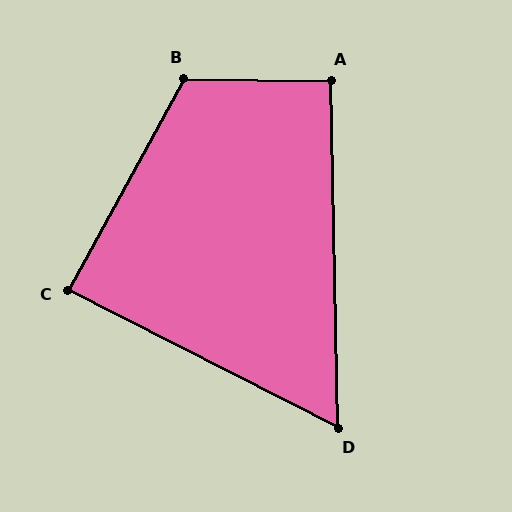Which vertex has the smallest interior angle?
D, at approximately 62 degrees.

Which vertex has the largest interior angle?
B, at approximately 118 degrees.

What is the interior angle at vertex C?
Approximately 88 degrees (approximately right).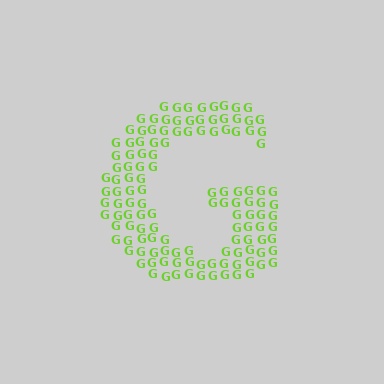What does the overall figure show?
The overall figure shows the letter G.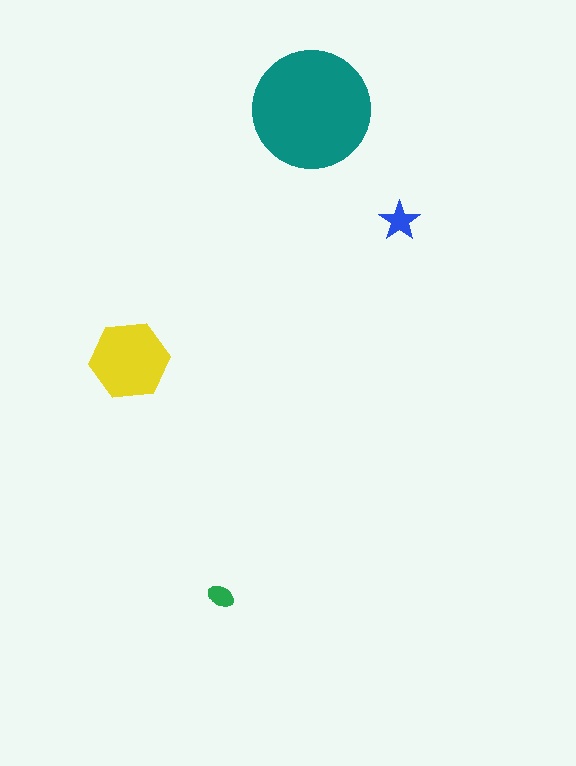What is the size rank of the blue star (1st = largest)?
3rd.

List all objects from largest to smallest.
The teal circle, the yellow hexagon, the blue star, the green ellipse.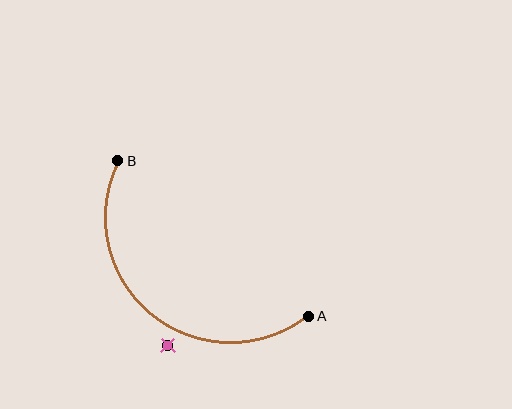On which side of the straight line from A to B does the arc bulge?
The arc bulges below and to the left of the straight line connecting A and B.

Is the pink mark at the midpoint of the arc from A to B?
No — the pink mark does not lie on the arc at all. It sits slightly outside the curve.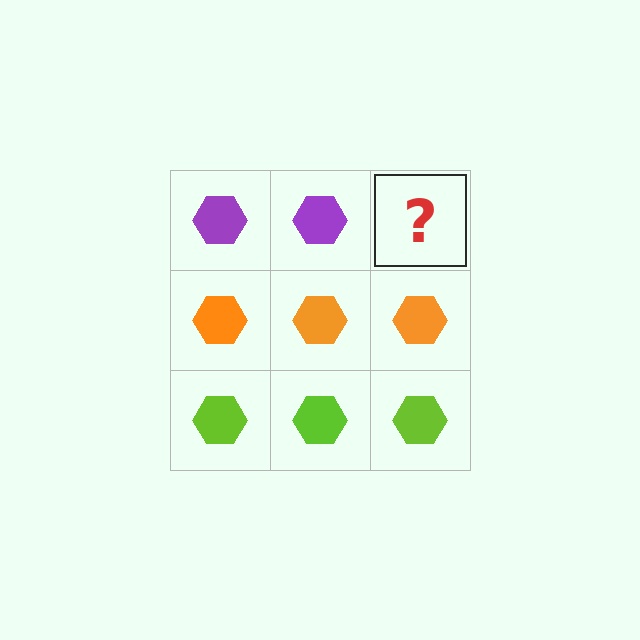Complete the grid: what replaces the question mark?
The question mark should be replaced with a purple hexagon.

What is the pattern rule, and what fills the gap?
The rule is that each row has a consistent color. The gap should be filled with a purple hexagon.